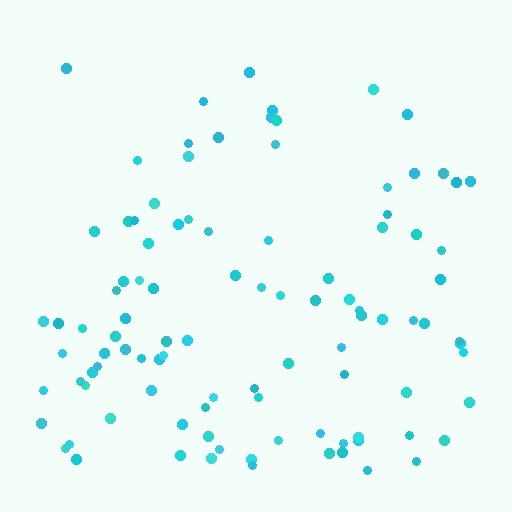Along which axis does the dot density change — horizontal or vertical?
Vertical.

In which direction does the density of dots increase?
From top to bottom, with the bottom side densest.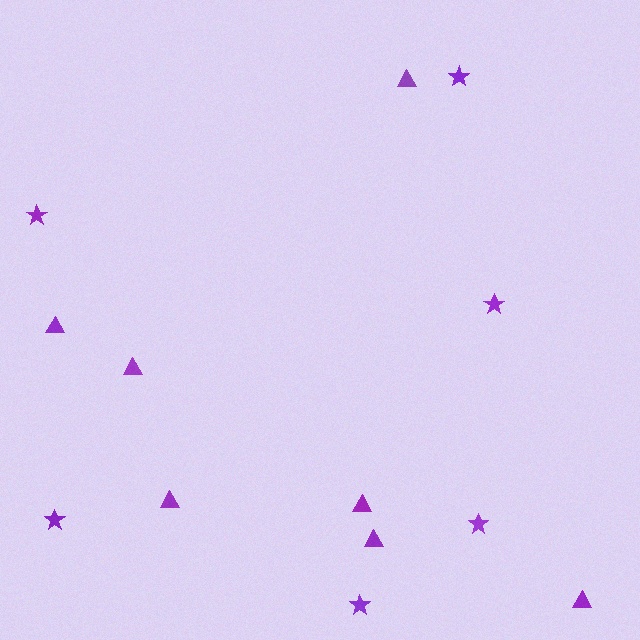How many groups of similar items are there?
There are 2 groups: one group of stars (6) and one group of triangles (7).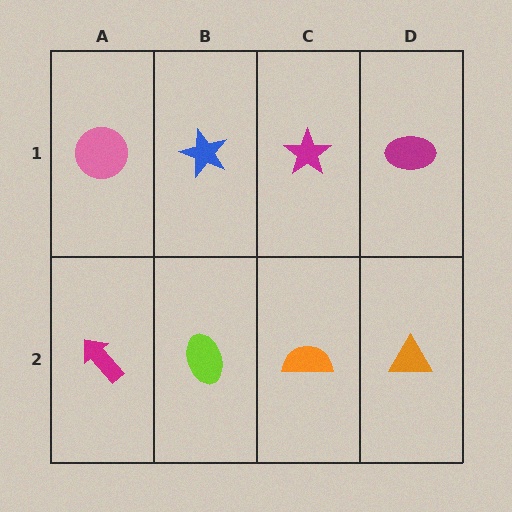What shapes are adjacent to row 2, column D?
A magenta ellipse (row 1, column D), an orange semicircle (row 2, column C).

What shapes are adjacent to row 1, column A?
A magenta arrow (row 2, column A), a blue star (row 1, column B).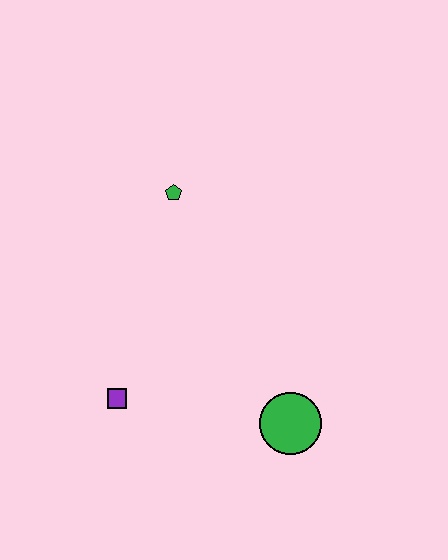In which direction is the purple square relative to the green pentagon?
The purple square is below the green pentagon.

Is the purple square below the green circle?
No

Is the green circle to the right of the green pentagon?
Yes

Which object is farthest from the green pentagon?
The green circle is farthest from the green pentagon.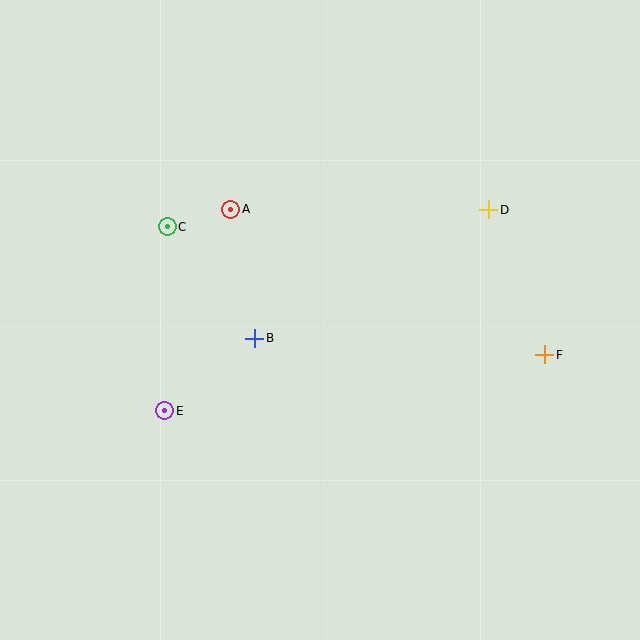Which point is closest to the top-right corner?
Point D is closest to the top-right corner.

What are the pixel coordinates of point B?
Point B is at (255, 338).